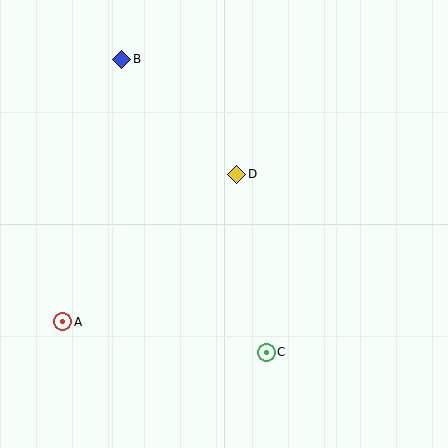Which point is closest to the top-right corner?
Point D is closest to the top-right corner.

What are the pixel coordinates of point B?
Point B is at (122, 60).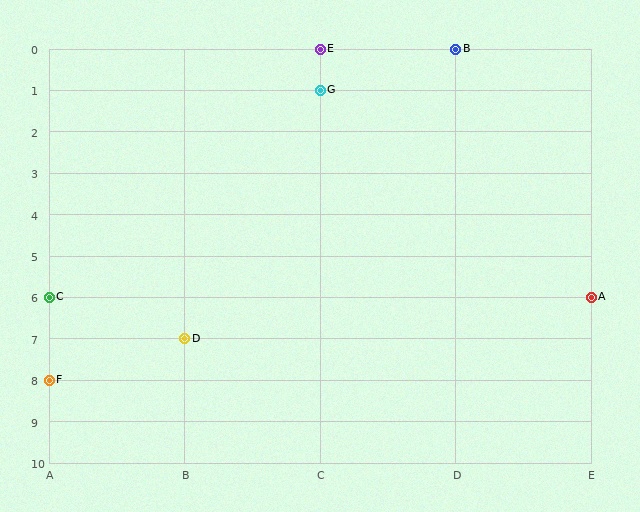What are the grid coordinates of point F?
Point F is at grid coordinates (A, 8).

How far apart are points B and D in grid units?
Points B and D are 2 columns and 7 rows apart (about 7.3 grid units diagonally).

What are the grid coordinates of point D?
Point D is at grid coordinates (B, 7).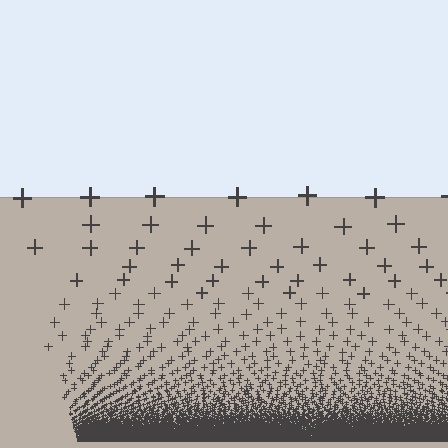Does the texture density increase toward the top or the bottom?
Density increases toward the bottom.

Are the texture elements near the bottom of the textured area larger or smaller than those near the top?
Smaller. The gradient is inverted — elements near the bottom are smaller and denser.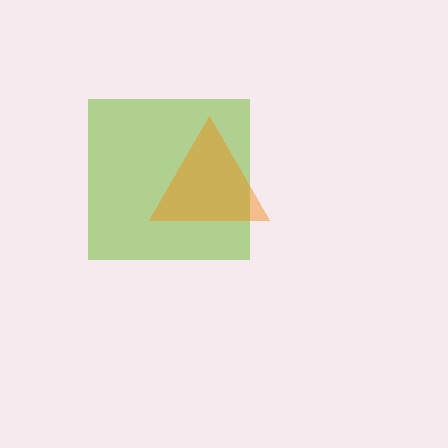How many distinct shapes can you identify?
There are 2 distinct shapes: a lime square, an orange triangle.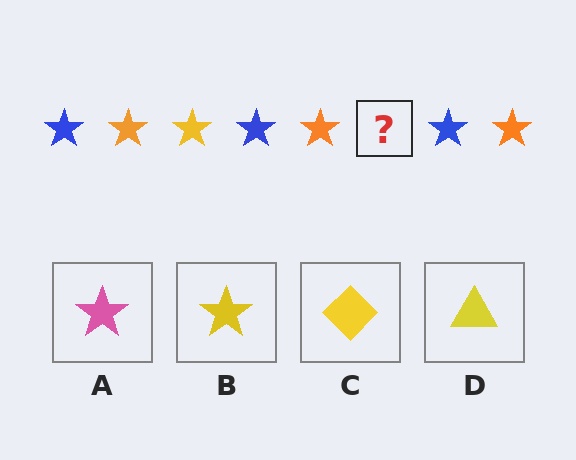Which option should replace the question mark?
Option B.